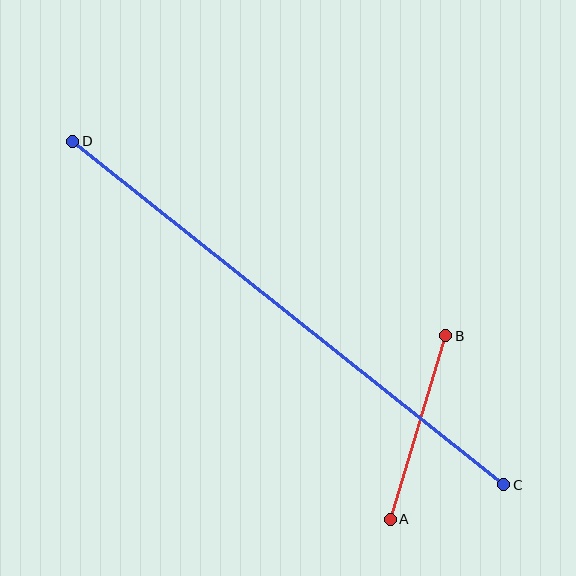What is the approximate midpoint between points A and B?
The midpoint is at approximately (418, 428) pixels.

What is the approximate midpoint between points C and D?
The midpoint is at approximately (288, 313) pixels.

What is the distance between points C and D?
The distance is approximately 551 pixels.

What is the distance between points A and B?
The distance is approximately 192 pixels.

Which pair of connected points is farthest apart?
Points C and D are farthest apart.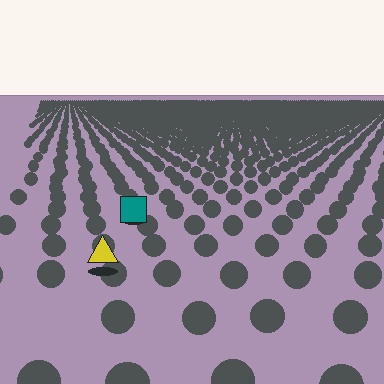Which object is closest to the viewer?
The yellow triangle is closest. The texture marks near it are larger and more spread out.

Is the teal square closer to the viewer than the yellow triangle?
No. The yellow triangle is closer — you can tell from the texture gradient: the ground texture is coarser near it.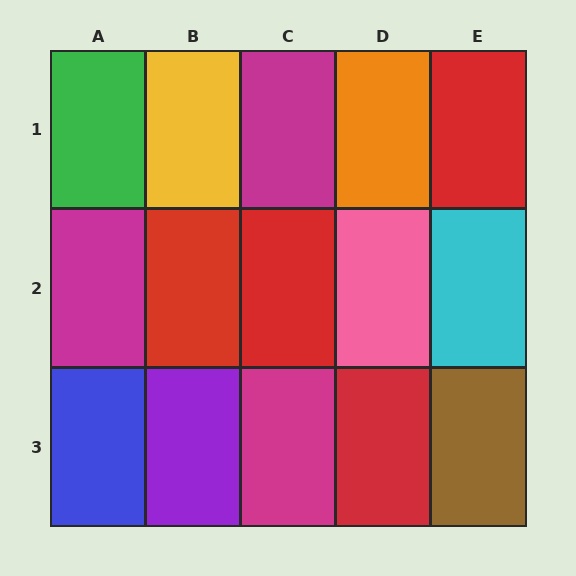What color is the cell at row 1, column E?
Red.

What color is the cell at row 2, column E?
Cyan.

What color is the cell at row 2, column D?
Pink.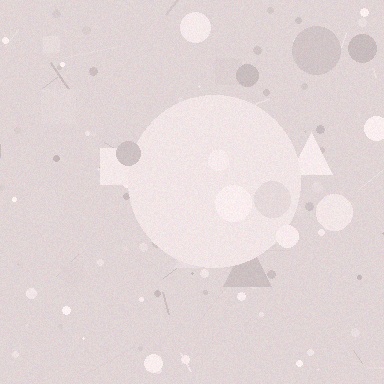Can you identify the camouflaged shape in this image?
The camouflaged shape is a circle.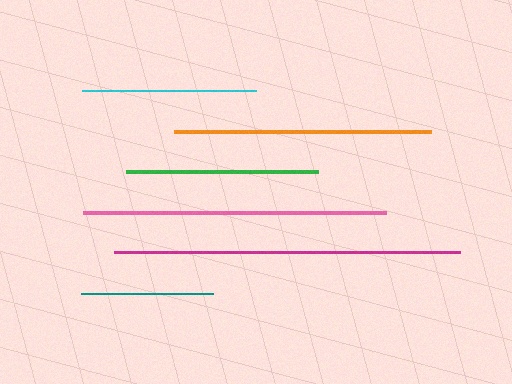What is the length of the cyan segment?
The cyan segment is approximately 174 pixels long.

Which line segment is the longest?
The magenta line is the longest at approximately 345 pixels.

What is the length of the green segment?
The green segment is approximately 192 pixels long.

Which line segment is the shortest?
The teal line is the shortest at approximately 132 pixels.